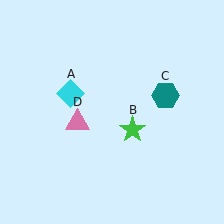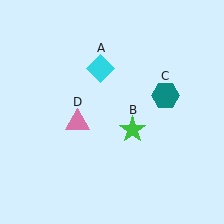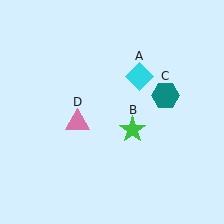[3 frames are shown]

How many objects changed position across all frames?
1 object changed position: cyan diamond (object A).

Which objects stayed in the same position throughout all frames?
Green star (object B) and teal hexagon (object C) and pink triangle (object D) remained stationary.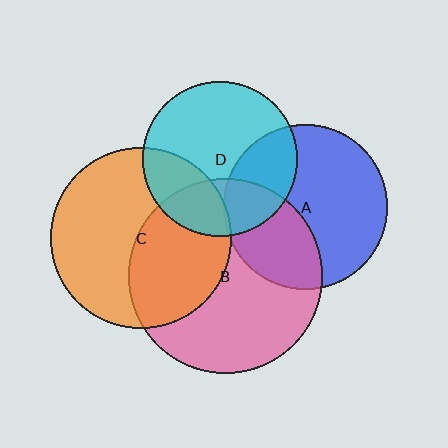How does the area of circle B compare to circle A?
Approximately 1.4 times.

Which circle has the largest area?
Circle B (pink).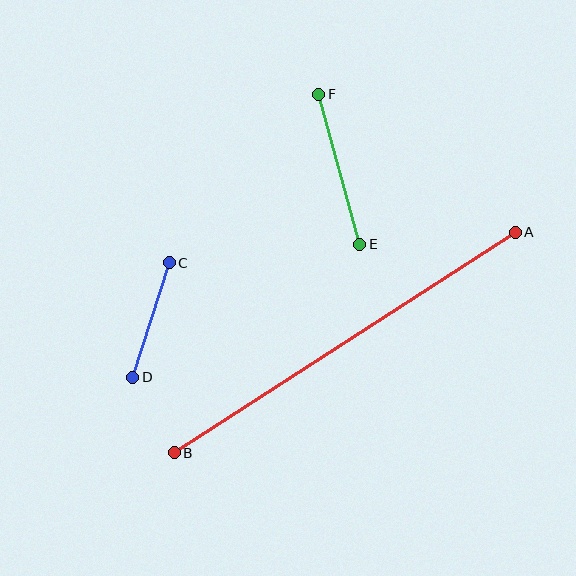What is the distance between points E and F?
The distance is approximately 155 pixels.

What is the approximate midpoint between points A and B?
The midpoint is at approximately (345, 343) pixels.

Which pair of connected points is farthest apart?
Points A and B are farthest apart.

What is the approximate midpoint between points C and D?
The midpoint is at approximately (151, 320) pixels.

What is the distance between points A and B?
The distance is approximately 406 pixels.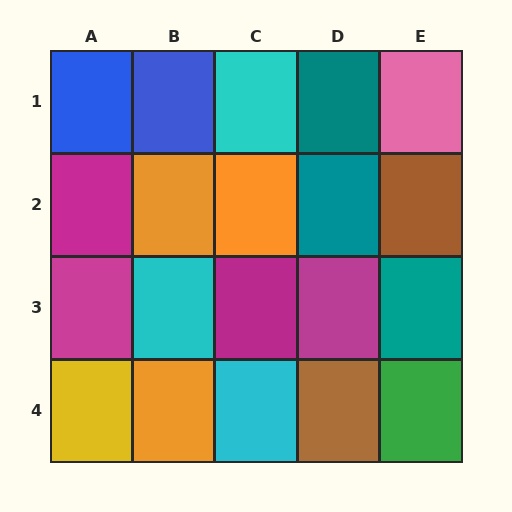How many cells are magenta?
4 cells are magenta.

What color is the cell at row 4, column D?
Brown.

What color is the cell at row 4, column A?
Yellow.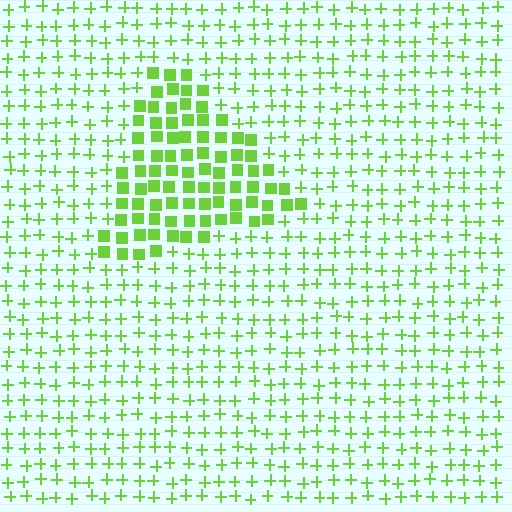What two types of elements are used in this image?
The image uses squares inside the triangle region and plus signs outside it.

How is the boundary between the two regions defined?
The boundary is defined by a change in element shape: squares inside vs. plus signs outside. All elements share the same color and spacing.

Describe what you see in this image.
The image is filled with small lime elements arranged in a uniform grid. A triangle-shaped region contains squares, while the surrounding area contains plus signs. The boundary is defined purely by the change in element shape.